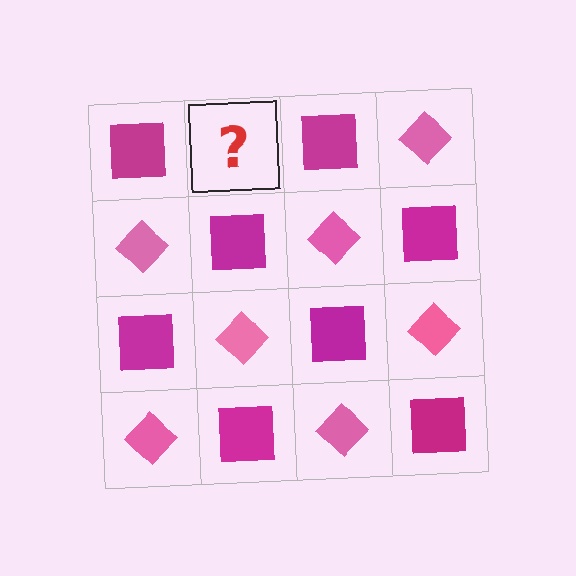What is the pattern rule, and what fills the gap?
The rule is that it alternates magenta square and pink diamond in a checkerboard pattern. The gap should be filled with a pink diamond.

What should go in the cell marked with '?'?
The missing cell should contain a pink diamond.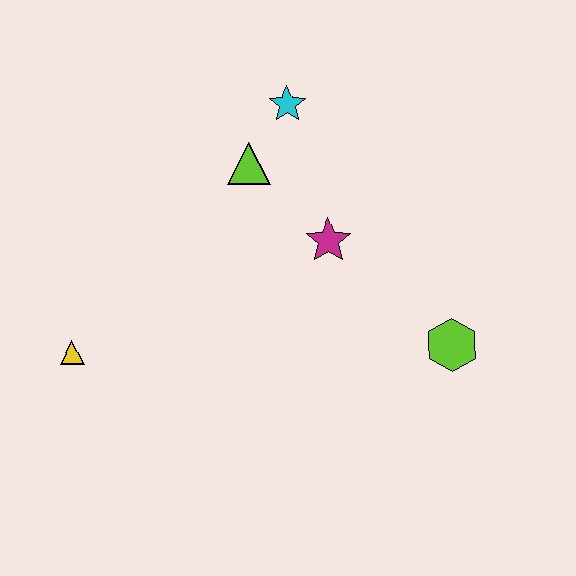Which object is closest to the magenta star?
The lime triangle is closest to the magenta star.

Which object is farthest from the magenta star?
The yellow triangle is farthest from the magenta star.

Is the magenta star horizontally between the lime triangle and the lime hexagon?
Yes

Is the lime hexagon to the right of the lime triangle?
Yes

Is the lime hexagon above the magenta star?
No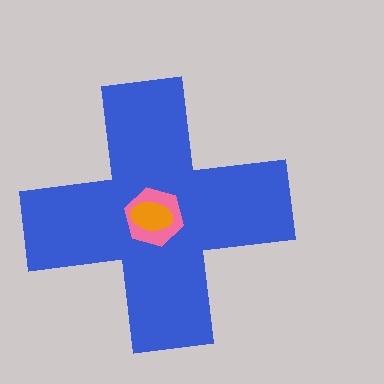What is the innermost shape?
The orange ellipse.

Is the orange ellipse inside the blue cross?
Yes.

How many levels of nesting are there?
3.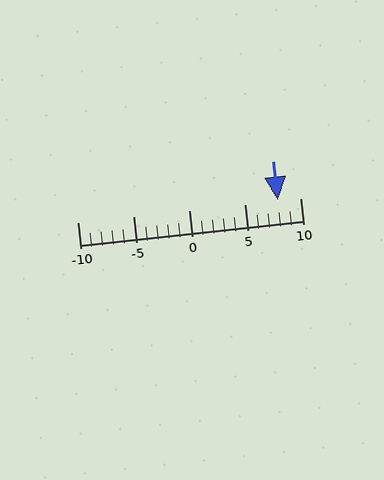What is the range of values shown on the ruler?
The ruler shows values from -10 to 10.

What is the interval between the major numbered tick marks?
The major tick marks are spaced 5 units apart.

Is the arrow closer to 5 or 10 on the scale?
The arrow is closer to 10.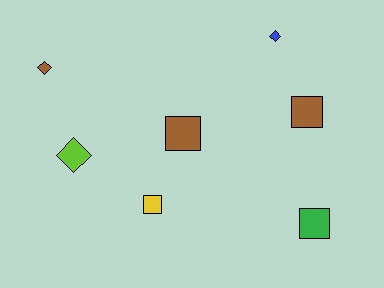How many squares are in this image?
There are 4 squares.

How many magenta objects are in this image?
There are no magenta objects.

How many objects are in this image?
There are 7 objects.